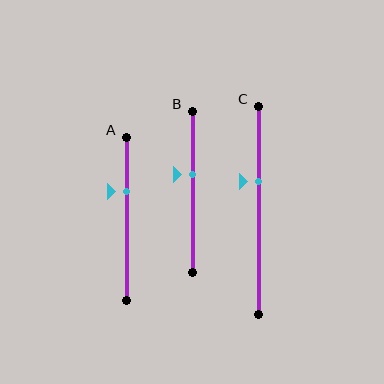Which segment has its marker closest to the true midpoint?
Segment B has its marker closest to the true midpoint.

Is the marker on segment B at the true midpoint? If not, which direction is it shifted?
No, the marker on segment B is shifted upward by about 11% of the segment length.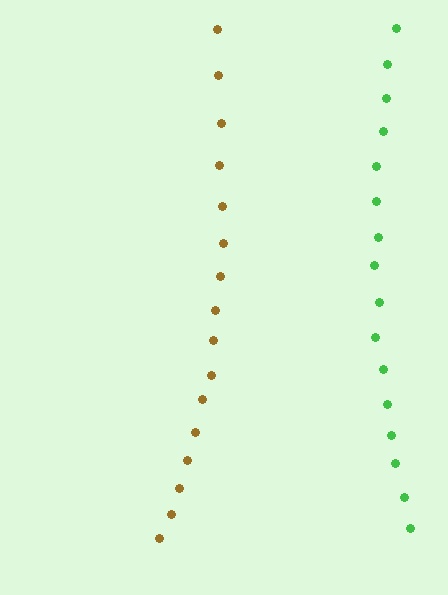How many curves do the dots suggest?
There are 2 distinct paths.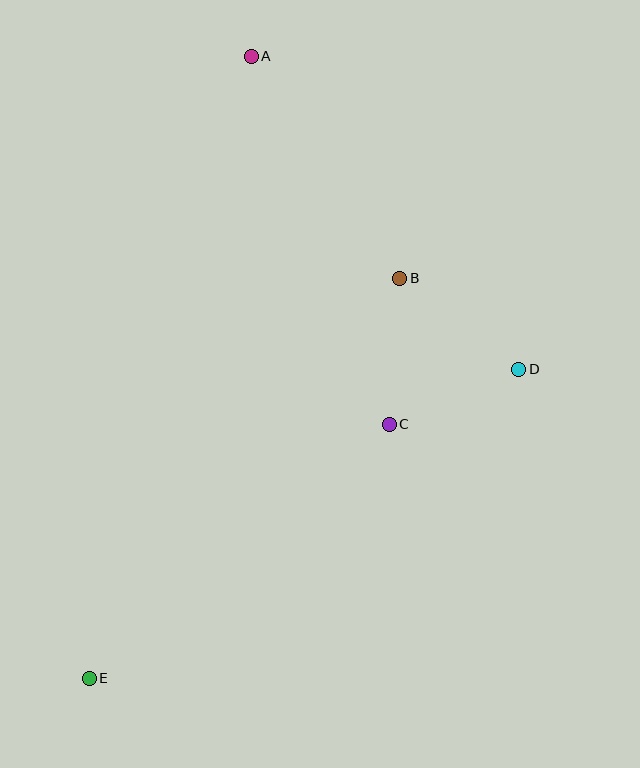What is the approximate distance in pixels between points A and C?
The distance between A and C is approximately 393 pixels.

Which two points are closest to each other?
Points C and D are closest to each other.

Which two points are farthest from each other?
Points A and E are farthest from each other.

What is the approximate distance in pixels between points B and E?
The distance between B and E is approximately 507 pixels.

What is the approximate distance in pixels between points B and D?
The distance between B and D is approximately 150 pixels.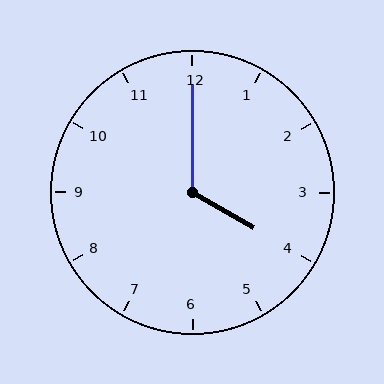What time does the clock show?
4:00.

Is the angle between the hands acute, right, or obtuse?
It is obtuse.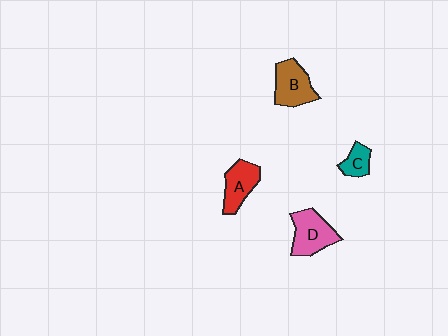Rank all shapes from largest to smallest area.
From largest to smallest: D (pink), B (brown), A (red), C (teal).